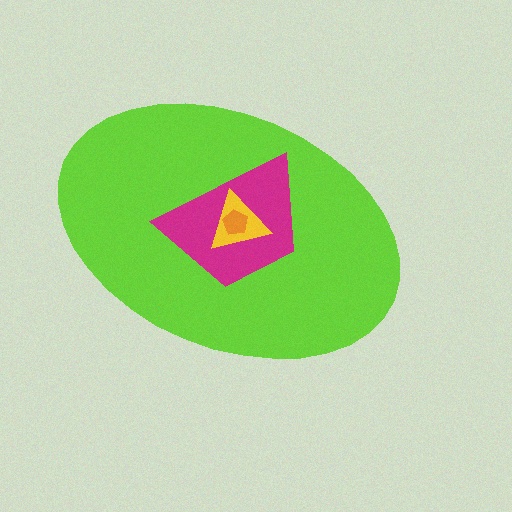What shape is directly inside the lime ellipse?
The magenta trapezoid.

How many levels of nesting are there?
4.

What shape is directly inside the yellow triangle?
The orange pentagon.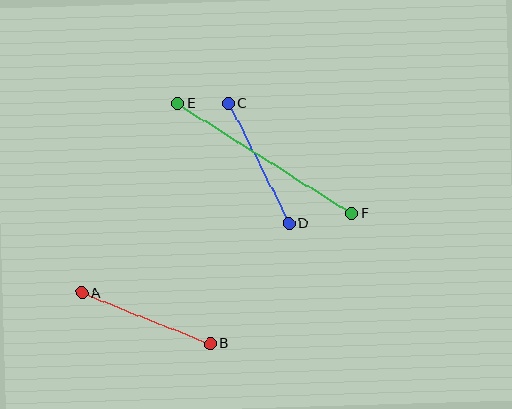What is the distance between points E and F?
The distance is approximately 206 pixels.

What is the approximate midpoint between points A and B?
The midpoint is at approximately (146, 318) pixels.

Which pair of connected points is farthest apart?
Points E and F are farthest apart.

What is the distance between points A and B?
The distance is approximately 138 pixels.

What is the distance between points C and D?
The distance is approximately 134 pixels.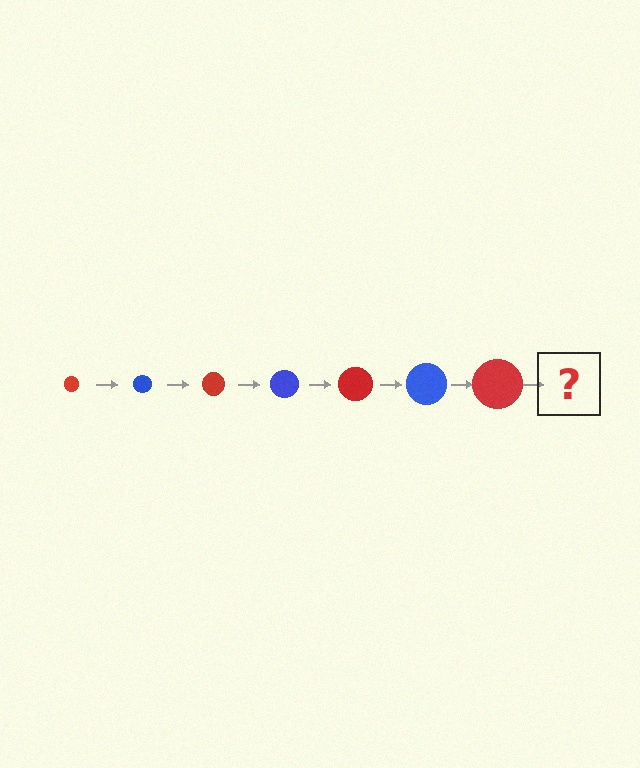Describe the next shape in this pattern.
It should be a blue circle, larger than the previous one.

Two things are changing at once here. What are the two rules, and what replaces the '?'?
The two rules are that the circle grows larger each step and the color cycles through red and blue. The '?' should be a blue circle, larger than the previous one.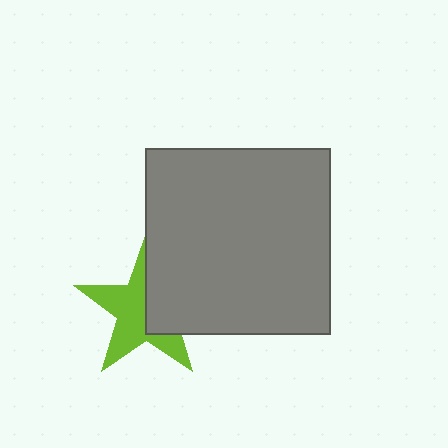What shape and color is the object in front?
The object in front is a gray square.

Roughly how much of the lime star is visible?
About half of it is visible (roughly 59%).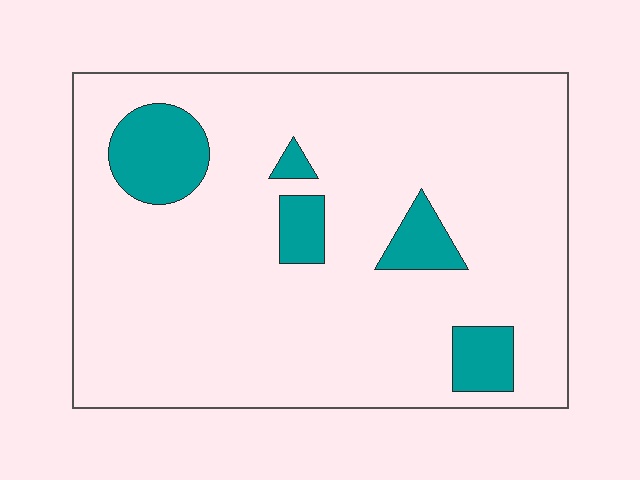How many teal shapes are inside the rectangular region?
5.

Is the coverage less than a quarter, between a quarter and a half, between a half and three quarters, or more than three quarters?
Less than a quarter.